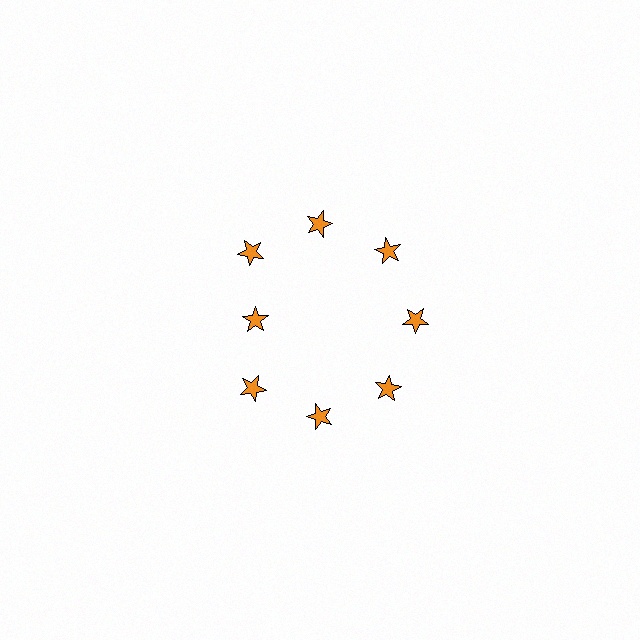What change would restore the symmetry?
The symmetry would be restored by moving it outward, back onto the ring so that all 8 stars sit at equal angles and equal distance from the center.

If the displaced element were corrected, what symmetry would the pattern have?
It would have 8-fold rotational symmetry — the pattern would map onto itself every 45 degrees.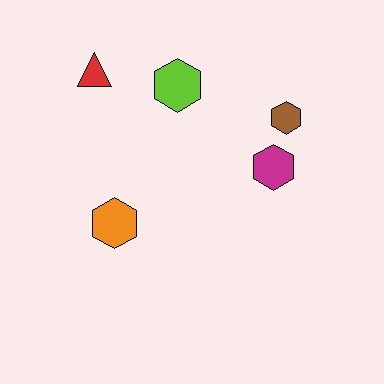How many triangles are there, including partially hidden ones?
There is 1 triangle.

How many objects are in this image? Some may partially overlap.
There are 5 objects.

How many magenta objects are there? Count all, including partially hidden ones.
There is 1 magenta object.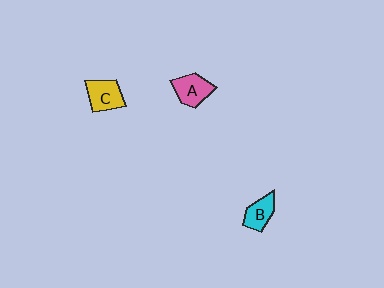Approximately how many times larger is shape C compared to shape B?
Approximately 1.3 times.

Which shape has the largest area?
Shape C (yellow).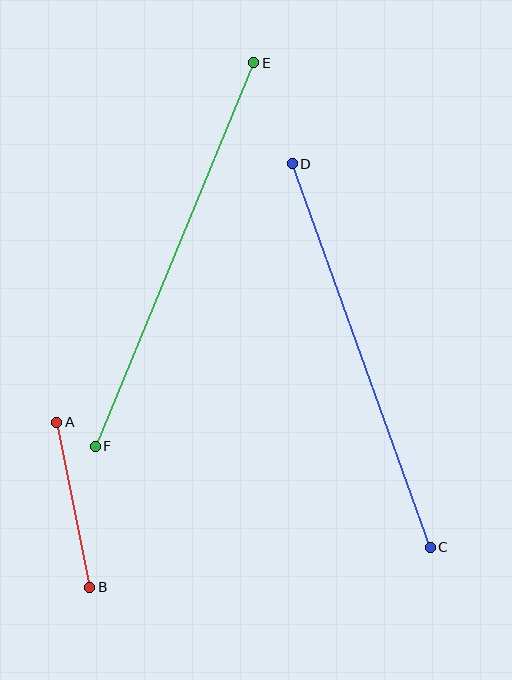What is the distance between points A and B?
The distance is approximately 169 pixels.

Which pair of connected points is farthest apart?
Points E and F are farthest apart.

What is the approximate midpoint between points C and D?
The midpoint is at approximately (361, 355) pixels.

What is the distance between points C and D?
The distance is approximately 407 pixels.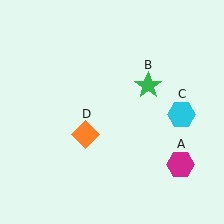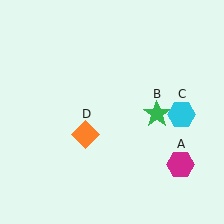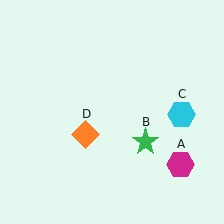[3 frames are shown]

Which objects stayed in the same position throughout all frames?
Magenta hexagon (object A) and cyan hexagon (object C) and orange diamond (object D) remained stationary.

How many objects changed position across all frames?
1 object changed position: green star (object B).